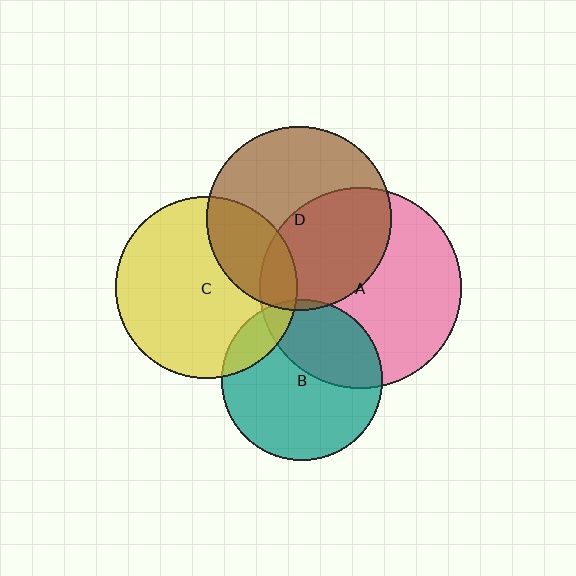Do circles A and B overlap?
Yes.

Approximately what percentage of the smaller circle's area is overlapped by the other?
Approximately 35%.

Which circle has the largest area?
Circle A (pink).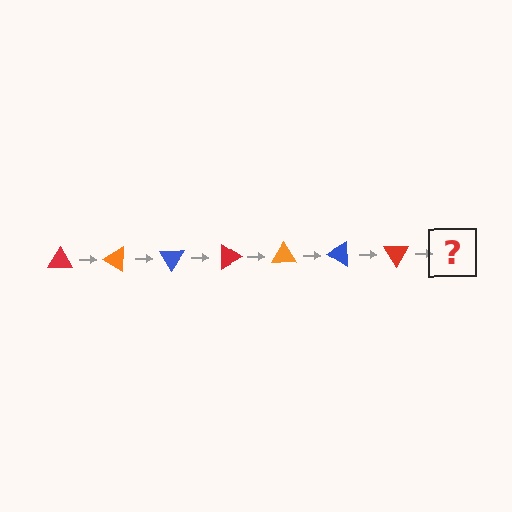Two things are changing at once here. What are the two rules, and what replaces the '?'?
The two rules are that it rotates 30 degrees each step and the color cycles through red, orange, and blue. The '?' should be an orange triangle, rotated 210 degrees from the start.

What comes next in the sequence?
The next element should be an orange triangle, rotated 210 degrees from the start.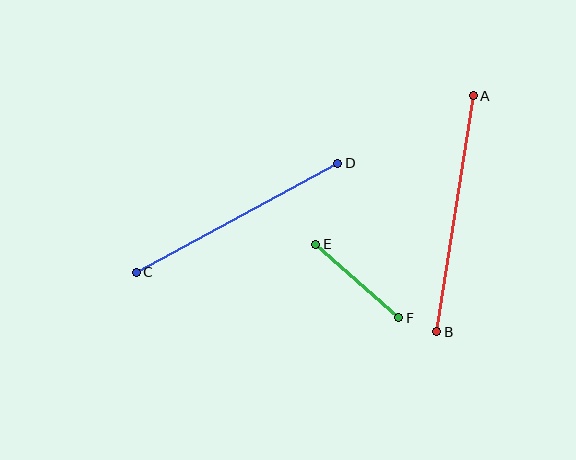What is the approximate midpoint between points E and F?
The midpoint is at approximately (357, 281) pixels.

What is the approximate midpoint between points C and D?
The midpoint is at approximately (237, 218) pixels.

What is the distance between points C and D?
The distance is approximately 229 pixels.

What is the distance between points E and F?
The distance is approximately 111 pixels.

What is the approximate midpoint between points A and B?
The midpoint is at approximately (455, 214) pixels.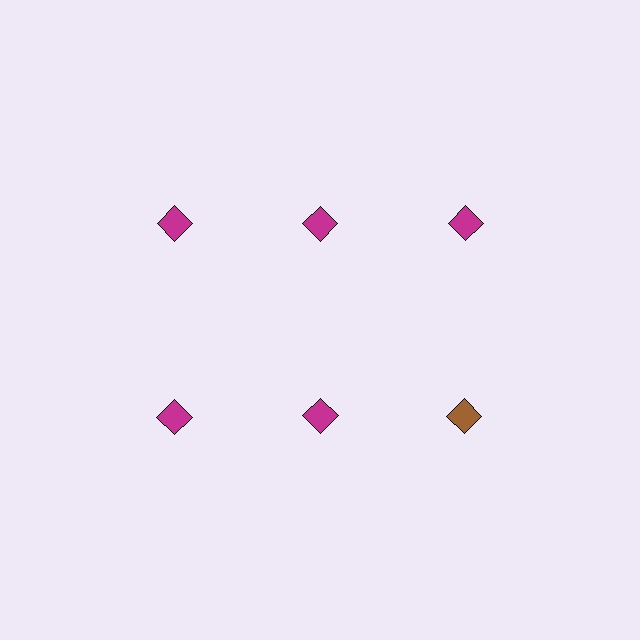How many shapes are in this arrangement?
There are 6 shapes arranged in a grid pattern.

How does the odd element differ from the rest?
It has a different color: brown instead of magenta.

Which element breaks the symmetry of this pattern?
The brown diamond in the second row, center column breaks the symmetry. All other shapes are magenta diamonds.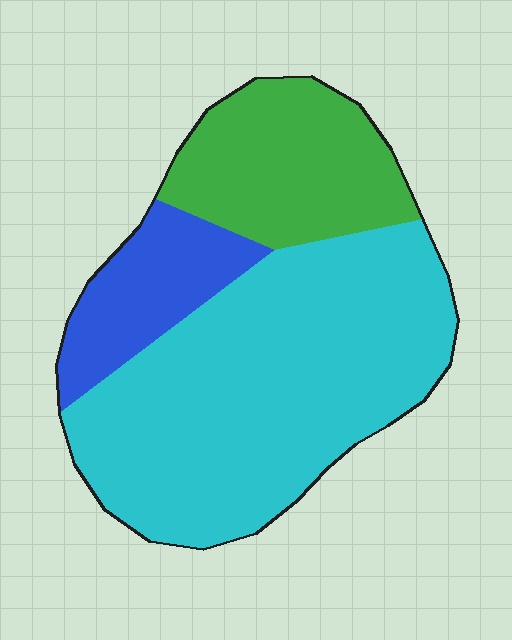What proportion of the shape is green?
Green takes up about one quarter (1/4) of the shape.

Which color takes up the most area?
Cyan, at roughly 60%.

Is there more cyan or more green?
Cyan.